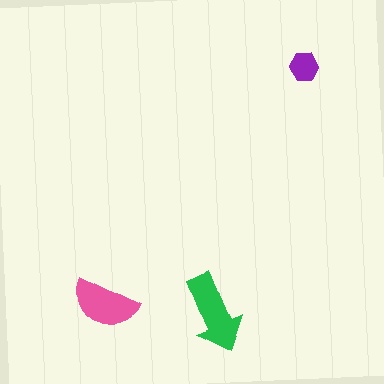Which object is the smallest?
The purple hexagon.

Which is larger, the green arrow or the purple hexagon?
The green arrow.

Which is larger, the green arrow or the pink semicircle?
The green arrow.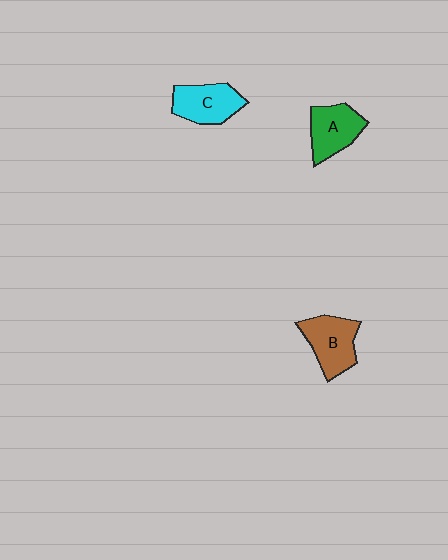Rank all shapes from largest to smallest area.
From largest to smallest: B (brown), C (cyan), A (green).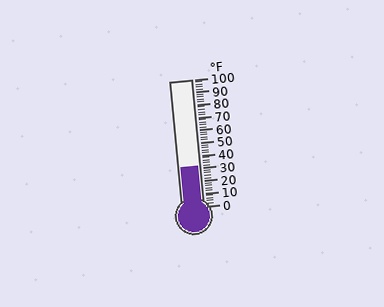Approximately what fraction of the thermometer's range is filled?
The thermometer is filled to approximately 30% of its range.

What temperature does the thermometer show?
The thermometer shows approximately 32°F.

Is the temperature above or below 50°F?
The temperature is below 50°F.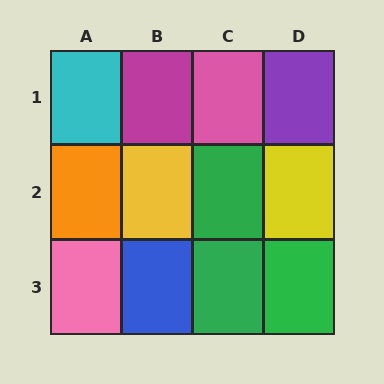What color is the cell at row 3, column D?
Green.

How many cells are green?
3 cells are green.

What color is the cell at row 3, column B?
Blue.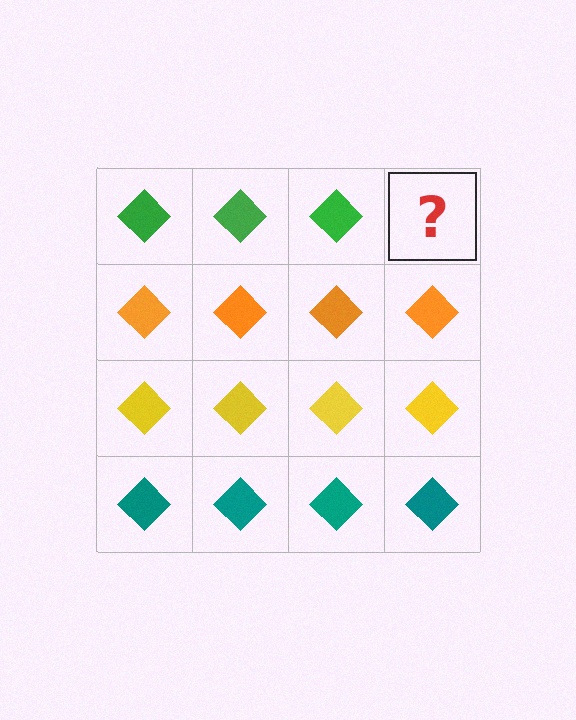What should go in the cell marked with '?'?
The missing cell should contain a green diamond.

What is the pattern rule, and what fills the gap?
The rule is that each row has a consistent color. The gap should be filled with a green diamond.